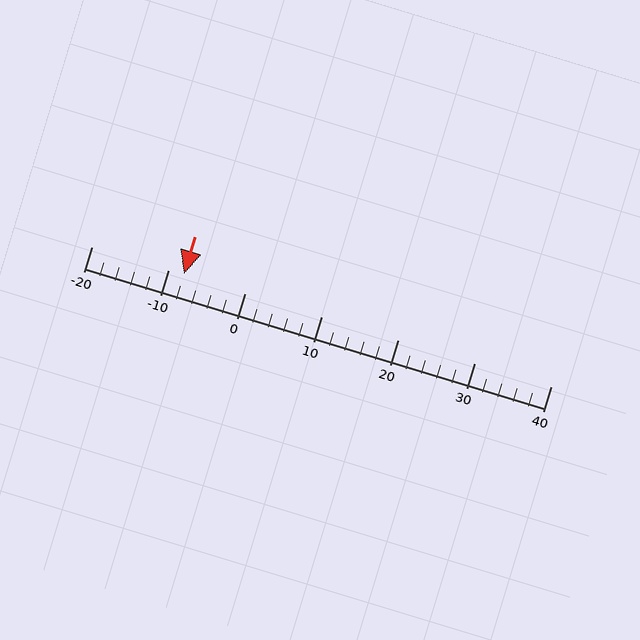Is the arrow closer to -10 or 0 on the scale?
The arrow is closer to -10.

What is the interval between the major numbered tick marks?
The major tick marks are spaced 10 units apart.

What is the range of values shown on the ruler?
The ruler shows values from -20 to 40.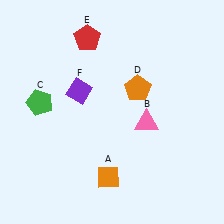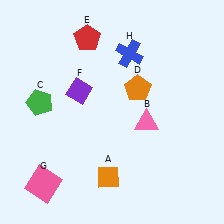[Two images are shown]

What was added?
A pink square (G), a blue cross (H) were added in Image 2.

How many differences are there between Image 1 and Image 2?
There are 2 differences between the two images.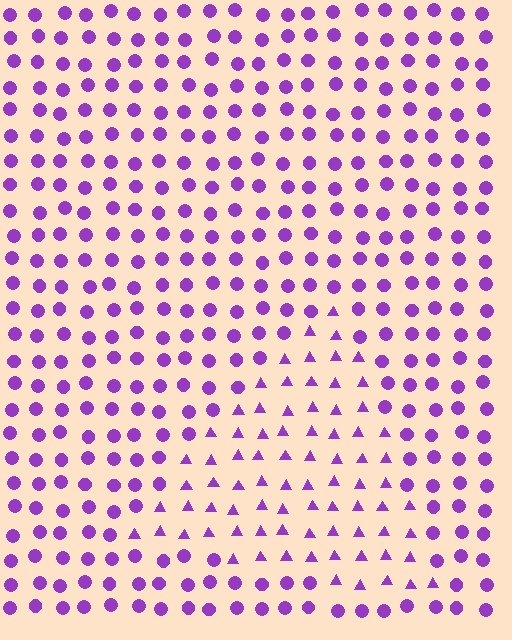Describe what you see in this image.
The image is filled with small purple elements arranged in a uniform grid. A triangle-shaped region contains triangles, while the surrounding area contains circles. The boundary is defined purely by the change in element shape.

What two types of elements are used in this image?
The image uses triangles inside the triangle region and circles outside it.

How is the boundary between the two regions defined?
The boundary is defined by a change in element shape: triangles inside vs. circles outside. All elements share the same color and spacing.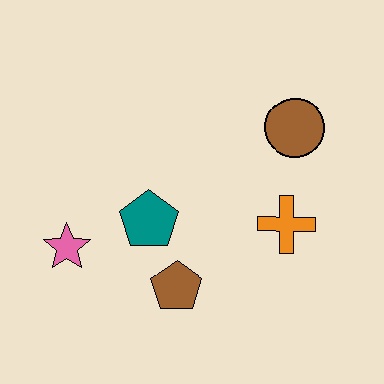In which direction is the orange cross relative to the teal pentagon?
The orange cross is to the right of the teal pentagon.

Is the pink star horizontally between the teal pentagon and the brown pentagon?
No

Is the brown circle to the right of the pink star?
Yes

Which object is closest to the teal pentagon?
The brown pentagon is closest to the teal pentagon.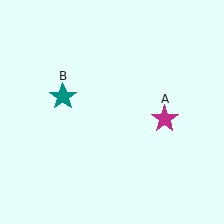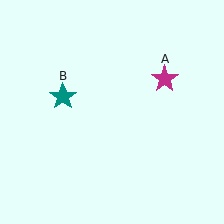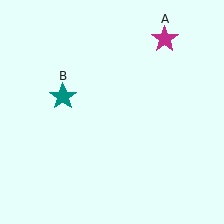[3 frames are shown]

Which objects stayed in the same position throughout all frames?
Teal star (object B) remained stationary.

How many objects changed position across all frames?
1 object changed position: magenta star (object A).